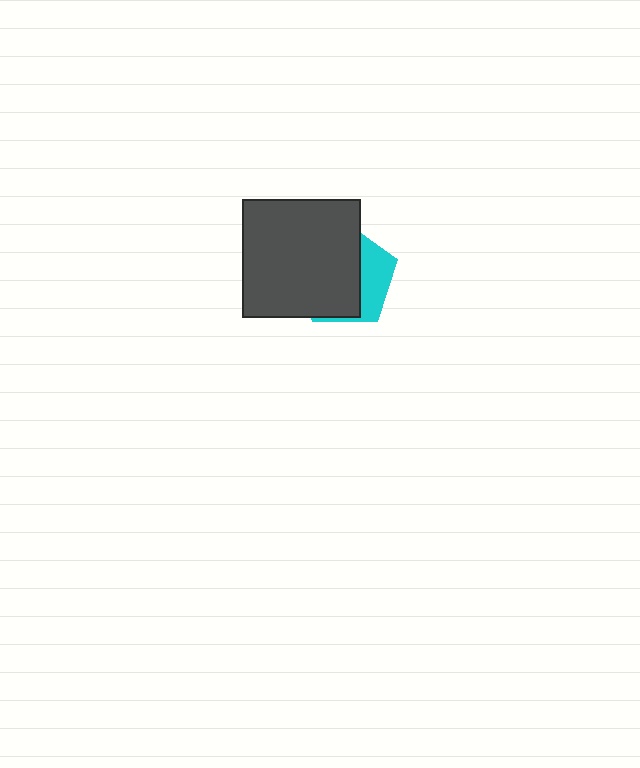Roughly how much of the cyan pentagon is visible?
A small part of it is visible (roughly 31%).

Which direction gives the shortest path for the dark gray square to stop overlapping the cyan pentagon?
Moving left gives the shortest separation.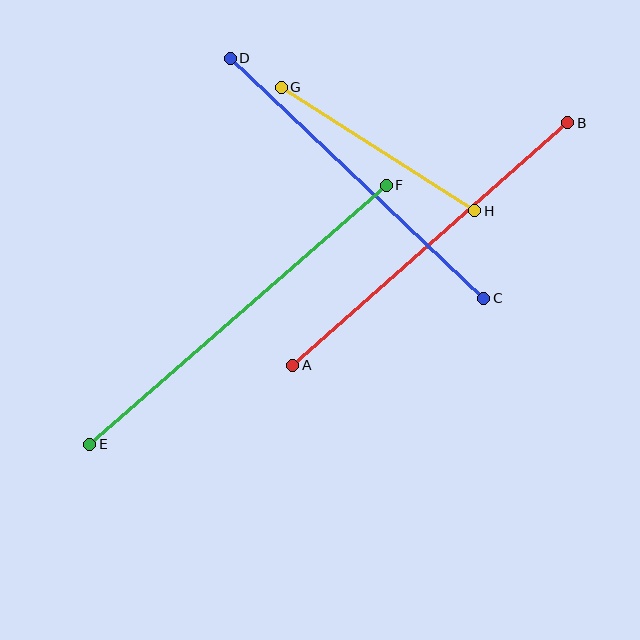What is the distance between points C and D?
The distance is approximately 349 pixels.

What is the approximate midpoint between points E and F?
The midpoint is at approximately (238, 315) pixels.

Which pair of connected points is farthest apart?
Points E and F are farthest apart.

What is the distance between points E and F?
The distance is approximately 394 pixels.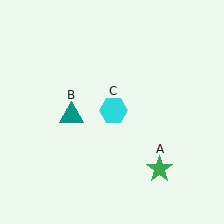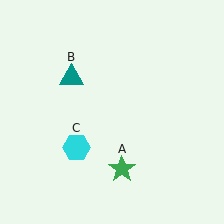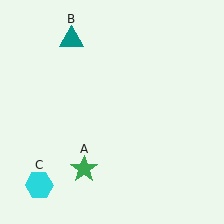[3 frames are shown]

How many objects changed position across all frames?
3 objects changed position: green star (object A), teal triangle (object B), cyan hexagon (object C).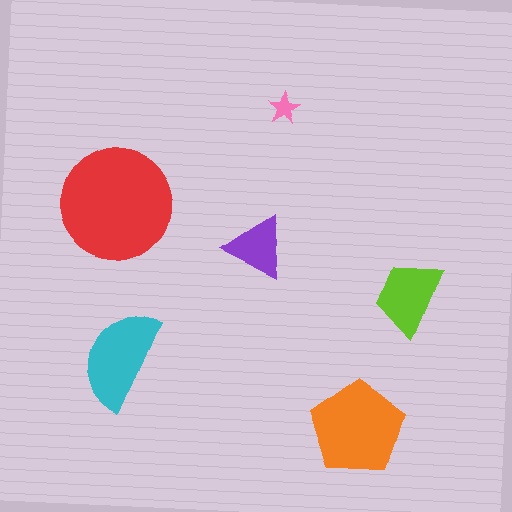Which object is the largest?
The red circle.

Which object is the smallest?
The pink star.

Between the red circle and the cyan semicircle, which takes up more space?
The red circle.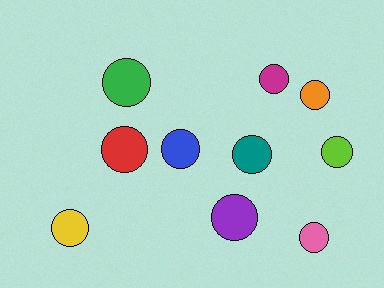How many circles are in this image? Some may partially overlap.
There are 10 circles.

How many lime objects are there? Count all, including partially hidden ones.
There is 1 lime object.